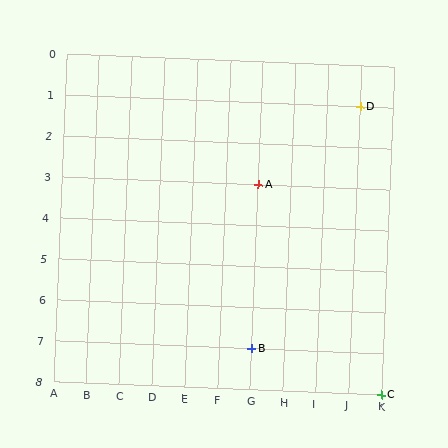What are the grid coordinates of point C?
Point C is at grid coordinates (K, 8).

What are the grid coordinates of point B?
Point B is at grid coordinates (G, 7).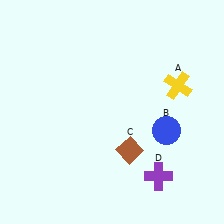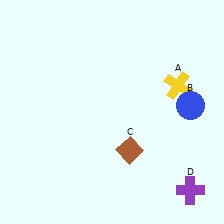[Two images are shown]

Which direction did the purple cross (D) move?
The purple cross (D) moved right.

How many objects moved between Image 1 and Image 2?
2 objects moved between the two images.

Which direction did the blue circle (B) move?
The blue circle (B) moved up.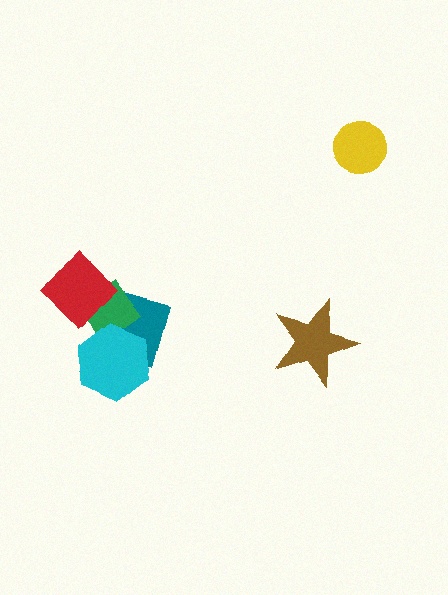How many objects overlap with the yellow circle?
0 objects overlap with the yellow circle.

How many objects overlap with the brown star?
0 objects overlap with the brown star.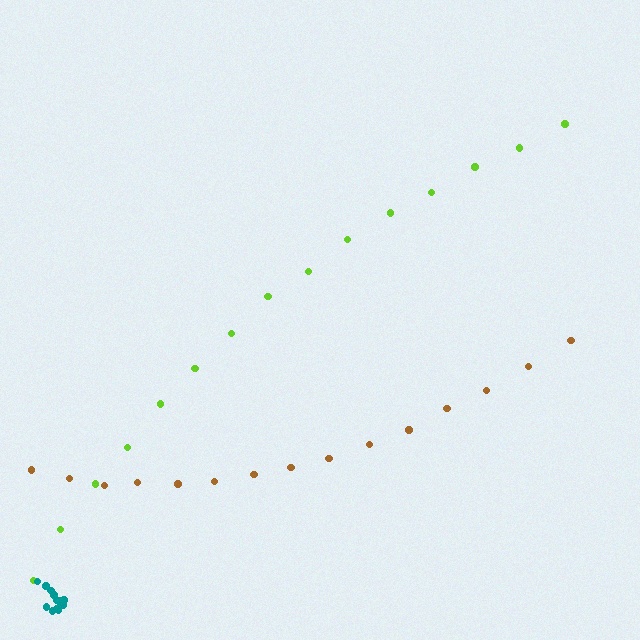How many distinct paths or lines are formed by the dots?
There are 3 distinct paths.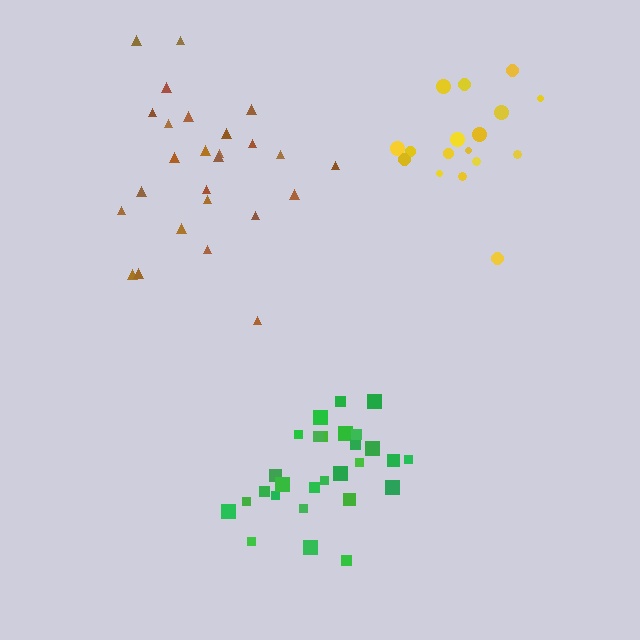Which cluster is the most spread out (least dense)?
Brown.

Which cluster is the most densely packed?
Green.